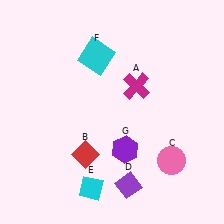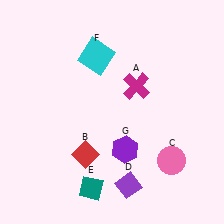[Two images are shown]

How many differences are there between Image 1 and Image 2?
There is 1 difference between the two images.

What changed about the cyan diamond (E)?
In Image 1, E is cyan. In Image 2, it changed to teal.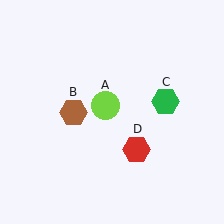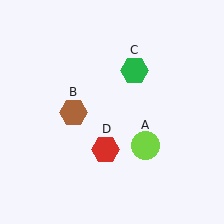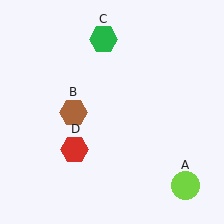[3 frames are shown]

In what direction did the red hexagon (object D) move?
The red hexagon (object D) moved left.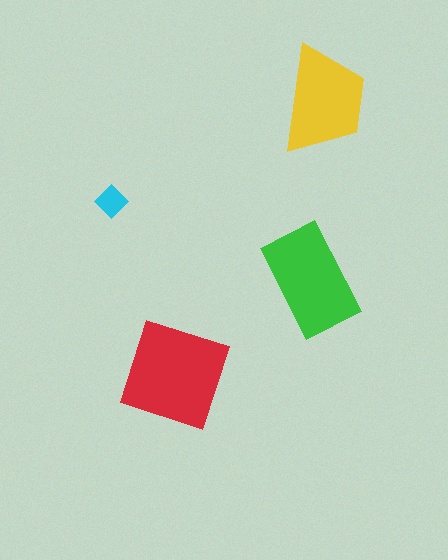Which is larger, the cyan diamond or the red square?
The red square.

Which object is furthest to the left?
The cyan diamond is leftmost.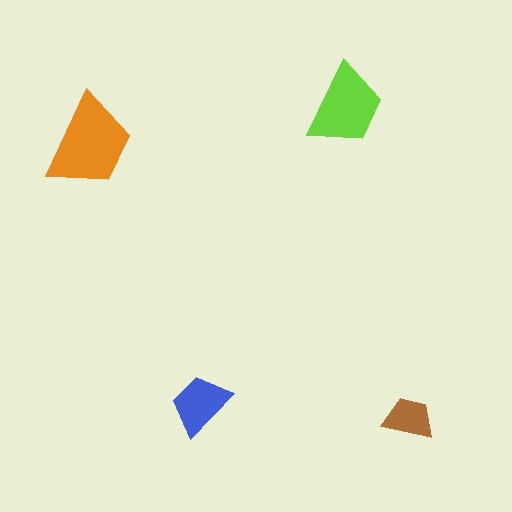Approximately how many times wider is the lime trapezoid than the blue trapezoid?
About 1.5 times wider.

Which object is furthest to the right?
The brown trapezoid is rightmost.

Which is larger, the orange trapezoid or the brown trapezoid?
The orange one.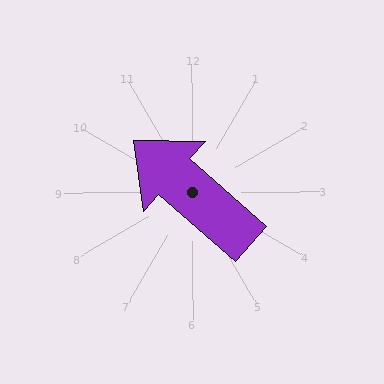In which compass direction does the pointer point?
Northwest.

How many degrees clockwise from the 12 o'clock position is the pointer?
Approximately 311 degrees.